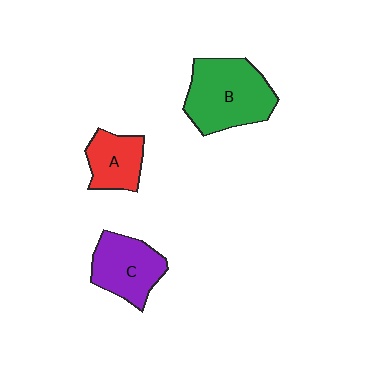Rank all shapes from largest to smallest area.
From largest to smallest: B (green), C (purple), A (red).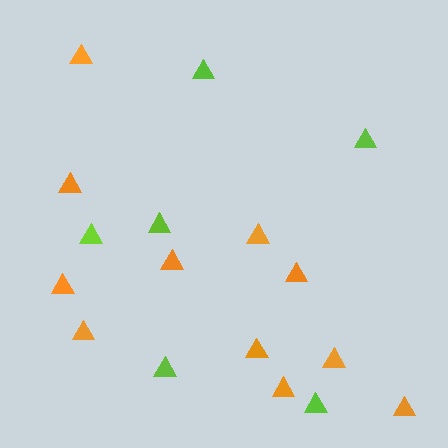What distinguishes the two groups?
There are 2 groups: one group of lime triangles (6) and one group of orange triangles (11).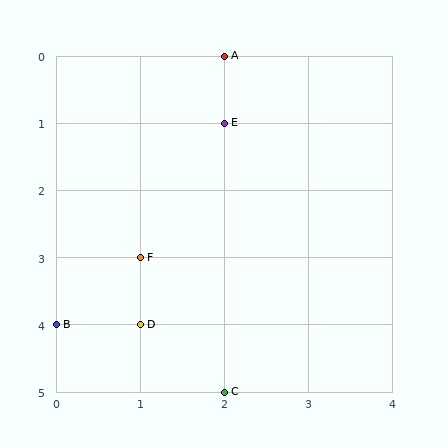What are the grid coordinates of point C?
Point C is at grid coordinates (2, 5).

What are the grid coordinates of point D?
Point D is at grid coordinates (1, 4).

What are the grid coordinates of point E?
Point E is at grid coordinates (2, 1).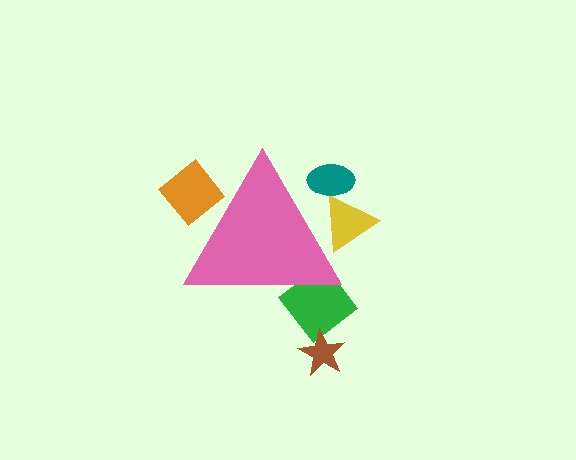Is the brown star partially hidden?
No, the brown star is fully visible.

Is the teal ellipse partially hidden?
Yes, the teal ellipse is partially hidden behind the pink triangle.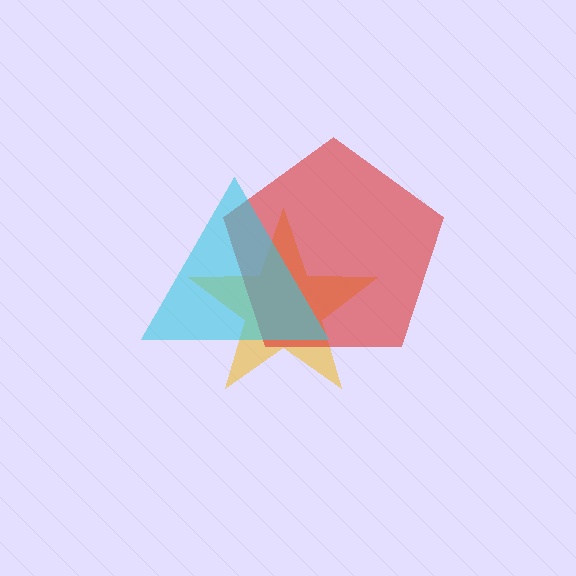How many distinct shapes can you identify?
There are 3 distinct shapes: a yellow star, a red pentagon, a cyan triangle.